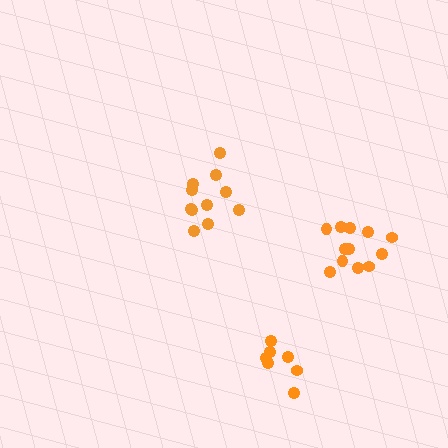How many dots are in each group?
Group 1: 11 dots, Group 2: 12 dots, Group 3: 7 dots (30 total).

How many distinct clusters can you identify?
There are 3 distinct clusters.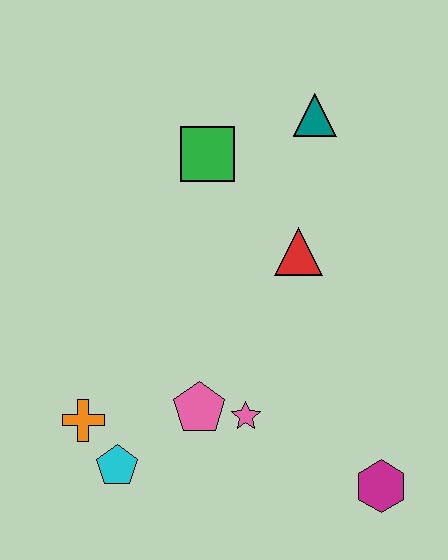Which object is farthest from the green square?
The magenta hexagon is farthest from the green square.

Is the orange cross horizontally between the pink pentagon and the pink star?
No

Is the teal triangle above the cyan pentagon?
Yes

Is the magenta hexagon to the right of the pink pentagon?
Yes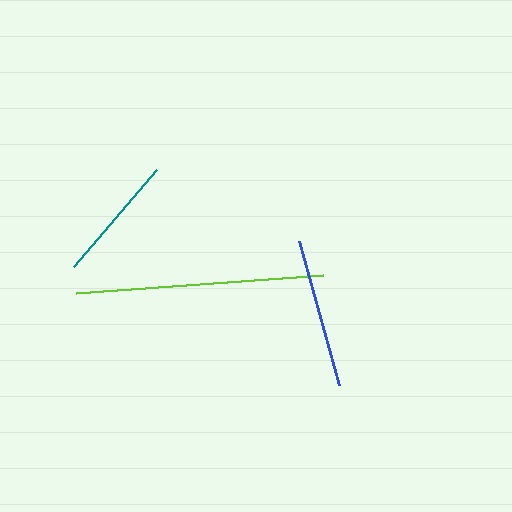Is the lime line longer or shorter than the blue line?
The lime line is longer than the blue line.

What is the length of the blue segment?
The blue segment is approximately 149 pixels long.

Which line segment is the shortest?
The teal line is the shortest at approximately 127 pixels.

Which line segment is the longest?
The lime line is the longest at approximately 248 pixels.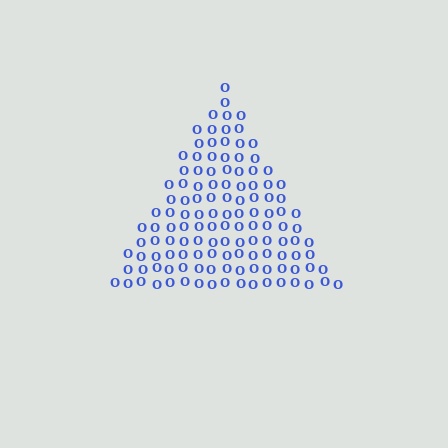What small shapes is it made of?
It is made of small letter O's.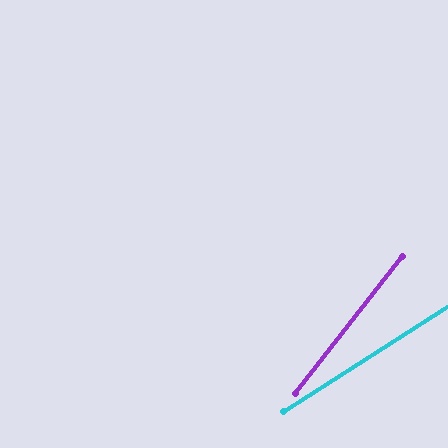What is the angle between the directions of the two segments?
Approximately 19 degrees.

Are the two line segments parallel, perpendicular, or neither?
Neither parallel nor perpendicular — they differ by about 19°.